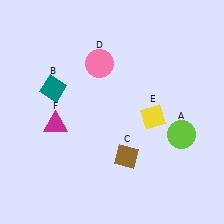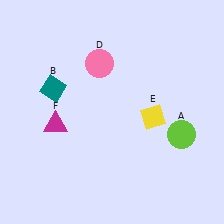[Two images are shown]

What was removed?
The brown diamond (C) was removed in Image 2.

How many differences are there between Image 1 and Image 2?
There is 1 difference between the two images.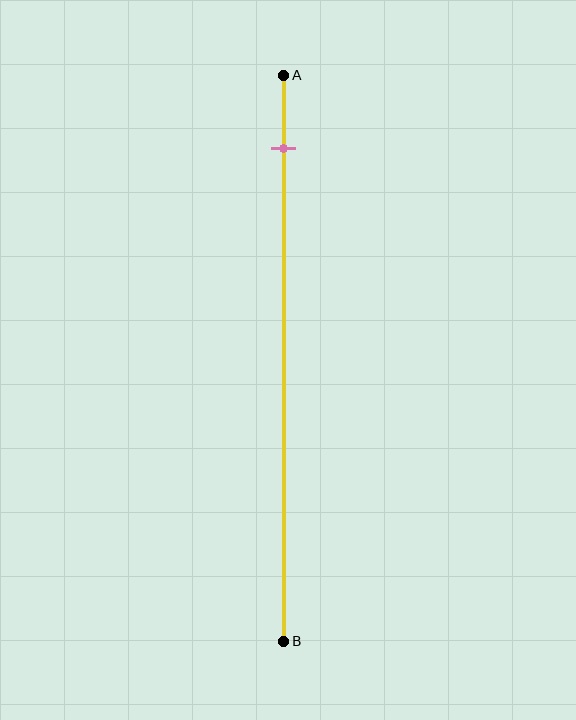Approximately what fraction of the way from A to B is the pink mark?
The pink mark is approximately 15% of the way from A to B.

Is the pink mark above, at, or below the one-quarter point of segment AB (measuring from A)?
The pink mark is above the one-quarter point of segment AB.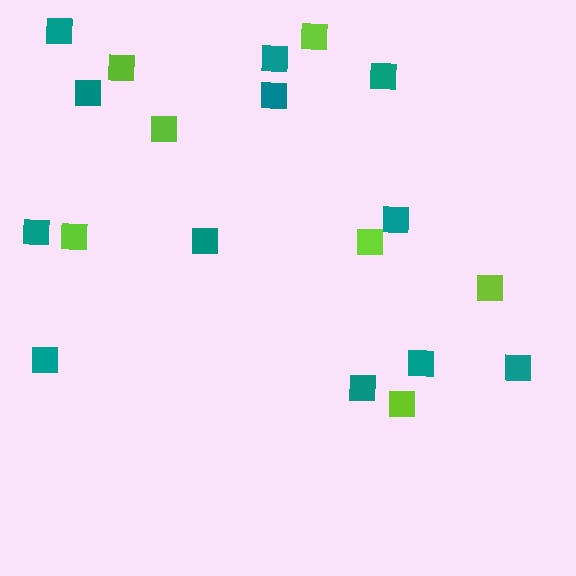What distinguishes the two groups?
There are 2 groups: one group of teal squares (12) and one group of lime squares (7).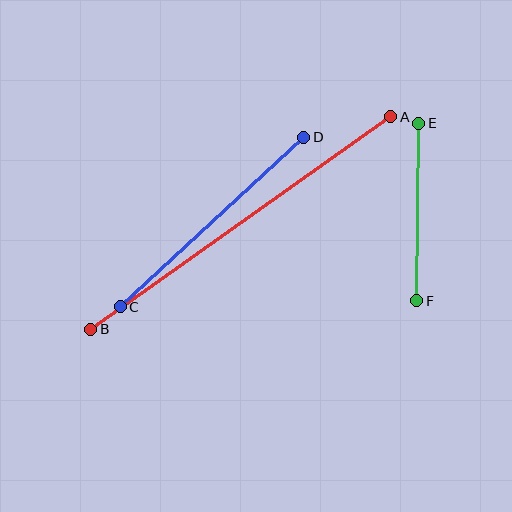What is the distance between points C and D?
The distance is approximately 250 pixels.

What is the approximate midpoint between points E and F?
The midpoint is at approximately (418, 212) pixels.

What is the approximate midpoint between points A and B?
The midpoint is at approximately (241, 223) pixels.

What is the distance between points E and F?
The distance is approximately 178 pixels.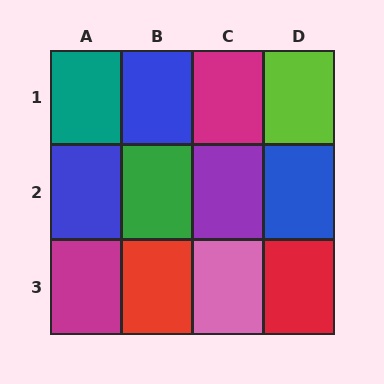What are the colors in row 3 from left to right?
Magenta, red, pink, red.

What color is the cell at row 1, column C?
Magenta.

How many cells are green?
1 cell is green.